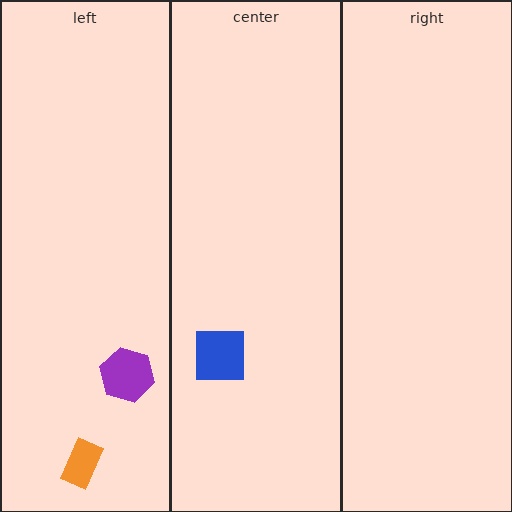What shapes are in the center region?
The blue square.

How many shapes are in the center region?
1.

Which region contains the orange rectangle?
The left region.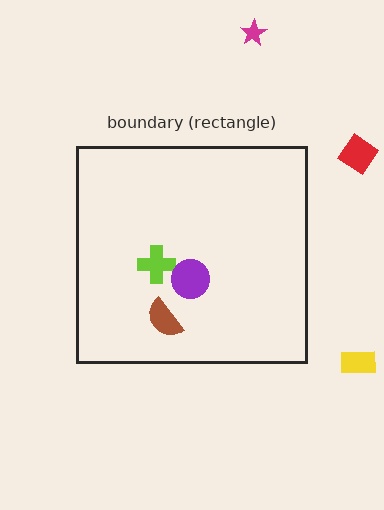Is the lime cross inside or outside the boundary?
Inside.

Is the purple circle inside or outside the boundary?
Inside.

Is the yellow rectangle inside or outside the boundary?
Outside.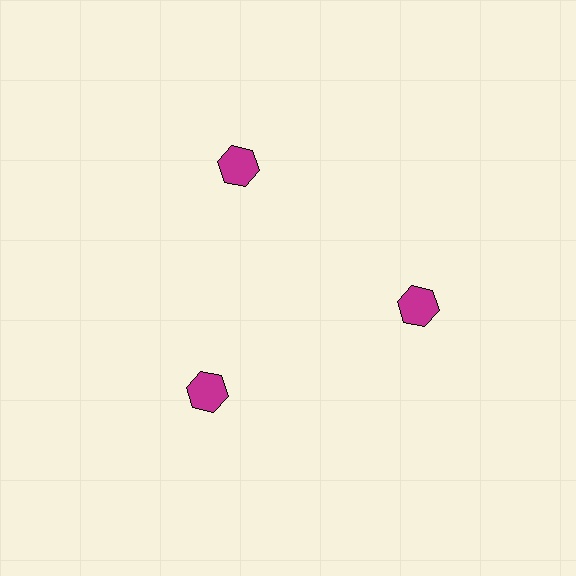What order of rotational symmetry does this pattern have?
This pattern has 3-fold rotational symmetry.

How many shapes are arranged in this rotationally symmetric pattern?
There are 3 shapes, arranged in 3 groups of 1.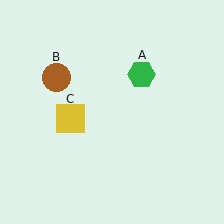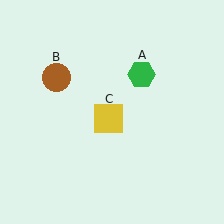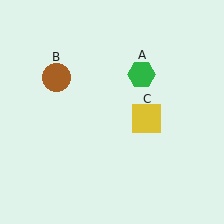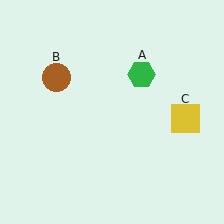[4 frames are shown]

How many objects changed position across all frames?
1 object changed position: yellow square (object C).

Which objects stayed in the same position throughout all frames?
Green hexagon (object A) and brown circle (object B) remained stationary.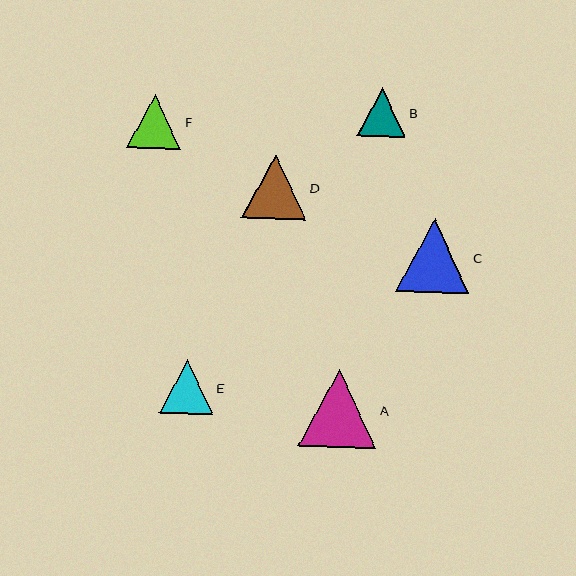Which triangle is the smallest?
Triangle B is the smallest with a size of approximately 49 pixels.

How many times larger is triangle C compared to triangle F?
Triangle C is approximately 1.4 times the size of triangle F.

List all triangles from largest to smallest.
From largest to smallest: A, C, D, F, E, B.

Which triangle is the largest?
Triangle A is the largest with a size of approximately 78 pixels.